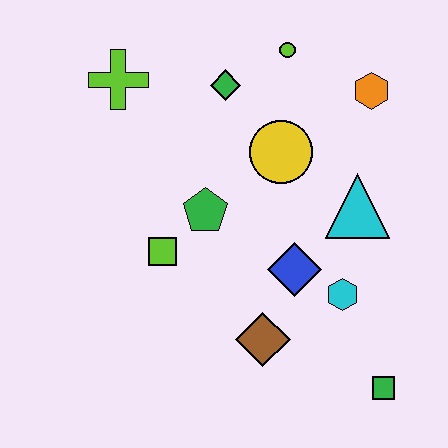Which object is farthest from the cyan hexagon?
The lime cross is farthest from the cyan hexagon.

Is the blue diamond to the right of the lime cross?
Yes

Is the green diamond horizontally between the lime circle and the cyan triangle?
No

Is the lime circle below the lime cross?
No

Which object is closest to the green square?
The cyan hexagon is closest to the green square.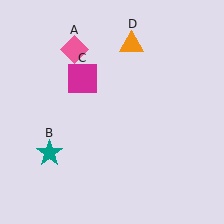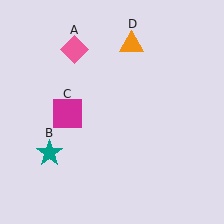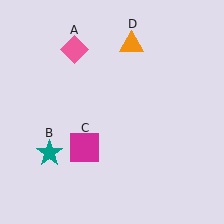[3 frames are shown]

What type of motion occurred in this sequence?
The magenta square (object C) rotated counterclockwise around the center of the scene.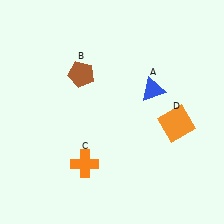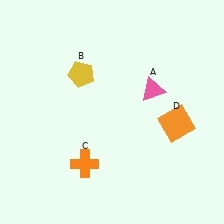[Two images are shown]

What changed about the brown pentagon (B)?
In Image 1, B is brown. In Image 2, it changed to yellow.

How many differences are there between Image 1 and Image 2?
There are 2 differences between the two images.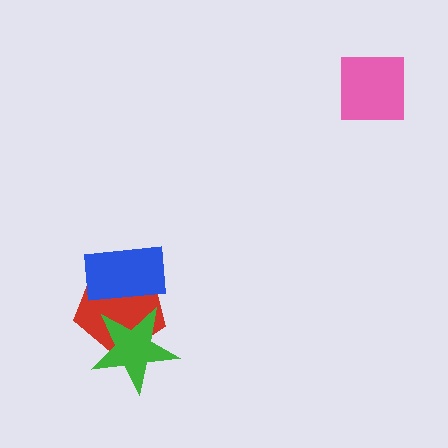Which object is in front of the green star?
The blue rectangle is in front of the green star.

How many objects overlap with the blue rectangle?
2 objects overlap with the blue rectangle.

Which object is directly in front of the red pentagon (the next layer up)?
The green star is directly in front of the red pentagon.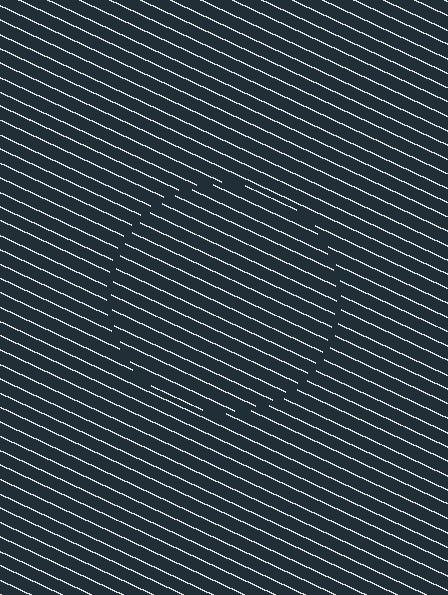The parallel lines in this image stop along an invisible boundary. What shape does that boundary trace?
An illusory circle. The interior of the shape contains the same grating, shifted by half a period — the contour is defined by the phase discontinuity where line-ends from the inner and outer gratings abut.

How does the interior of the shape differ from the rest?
The interior of the shape contains the same grating, shifted by half a period — the contour is defined by the phase discontinuity where line-ends from the inner and outer gratings abut.